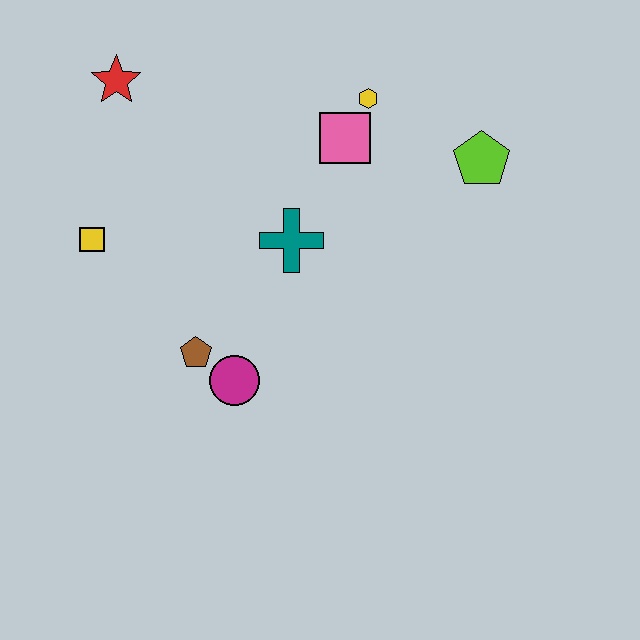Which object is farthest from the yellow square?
The lime pentagon is farthest from the yellow square.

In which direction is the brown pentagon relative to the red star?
The brown pentagon is below the red star.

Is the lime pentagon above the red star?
No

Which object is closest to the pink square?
The yellow hexagon is closest to the pink square.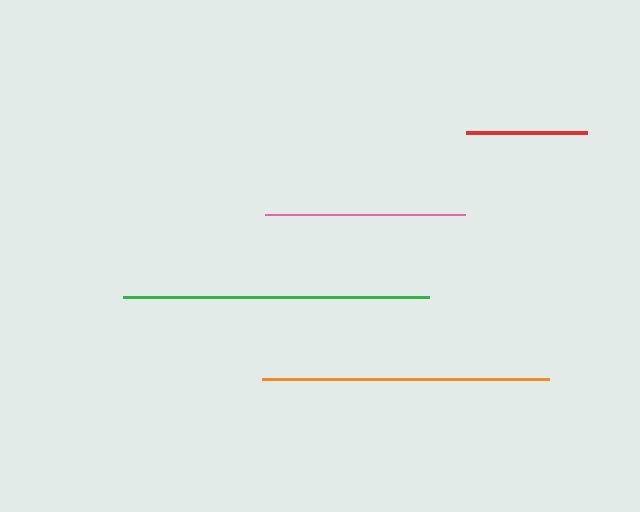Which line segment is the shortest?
The red line is the shortest at approximately 121 pixels.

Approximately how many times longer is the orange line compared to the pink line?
The orange line is approximately 1.4 times the length of the pink line.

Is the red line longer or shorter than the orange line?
The orange line is longer than the red line.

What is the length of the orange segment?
The orange segment is approximately 286 pixels long.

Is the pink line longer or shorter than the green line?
The green line is longer than the pink line.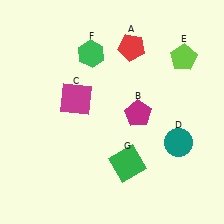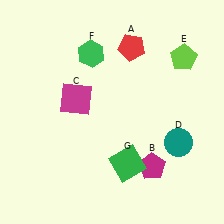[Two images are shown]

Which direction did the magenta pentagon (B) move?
The magenta pentagon (B) moved down.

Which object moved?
The magenta pentagon (B) moved down.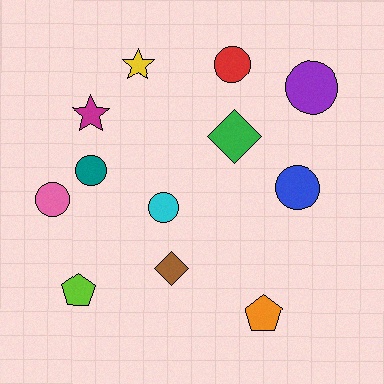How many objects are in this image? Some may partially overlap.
There are 12 objects.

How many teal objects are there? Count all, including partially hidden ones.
There is 1 teal object.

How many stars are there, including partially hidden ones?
There are 2 stars.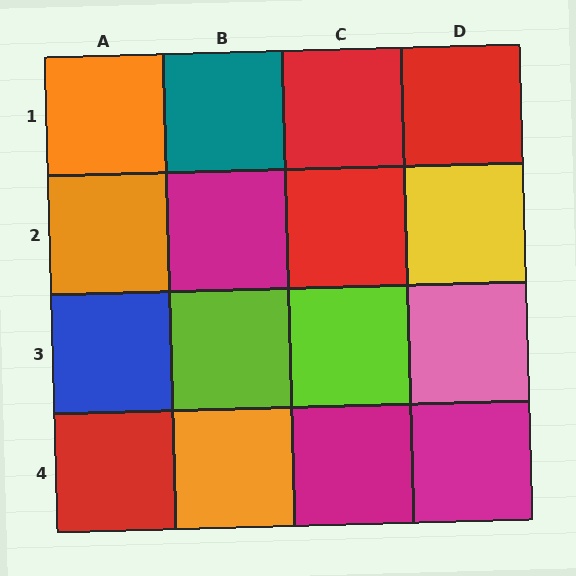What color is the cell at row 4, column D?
Magenta.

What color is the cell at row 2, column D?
Yellow.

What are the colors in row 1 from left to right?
Orange, teal, red, red.